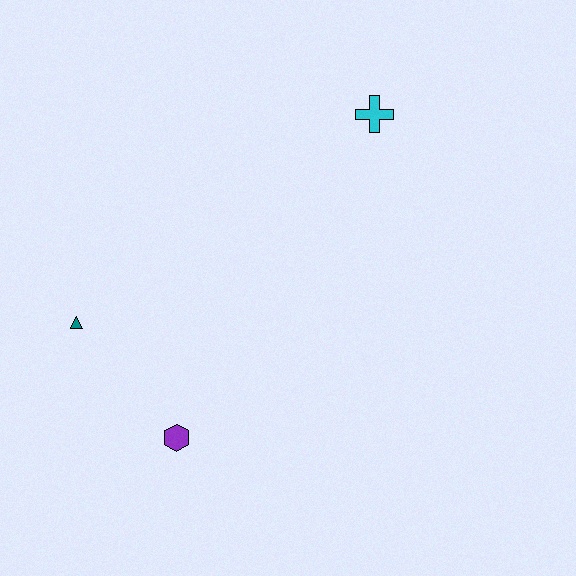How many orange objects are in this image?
There are no orange objects.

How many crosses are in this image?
There is 1 cross.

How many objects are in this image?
There are 3 objects.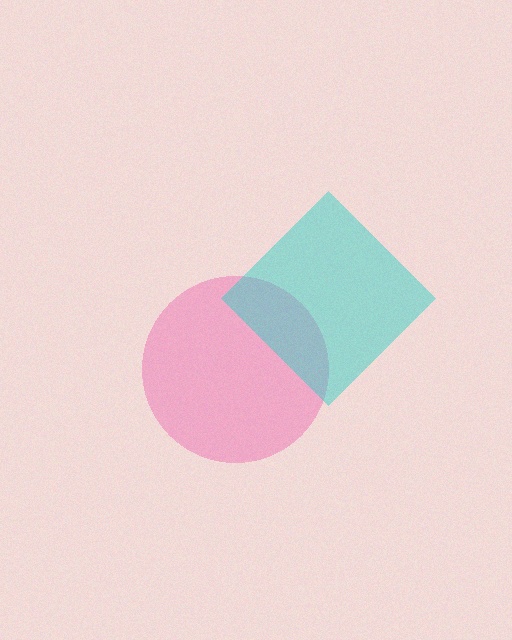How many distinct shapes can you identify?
There are 2 distinct shapes: a pink circle, a cyan diamond.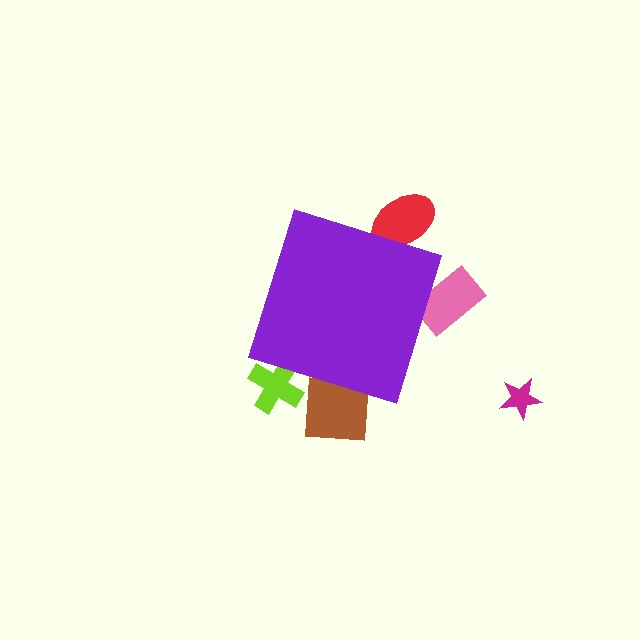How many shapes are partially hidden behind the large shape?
4 shapes are partially hidden.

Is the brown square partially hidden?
Yes, the brown square is partially hidden behind the purple diamond.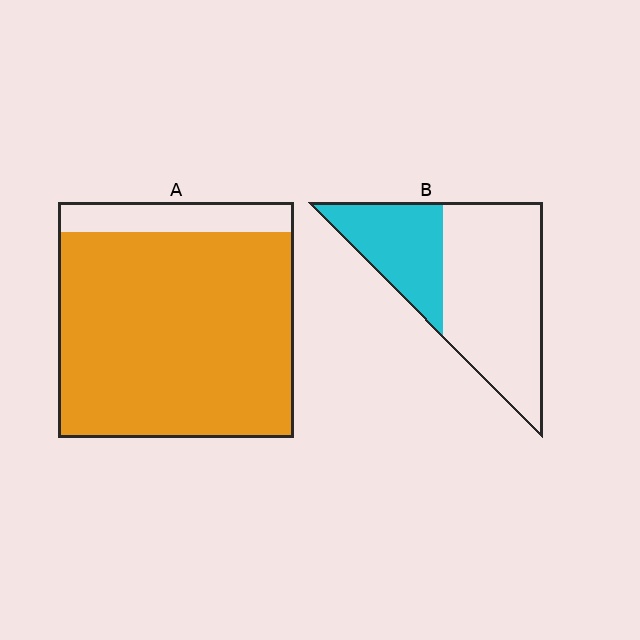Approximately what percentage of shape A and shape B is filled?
A is approximately 85% and B is approximately 35%.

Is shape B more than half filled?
No.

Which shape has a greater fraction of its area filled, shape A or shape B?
Shape A.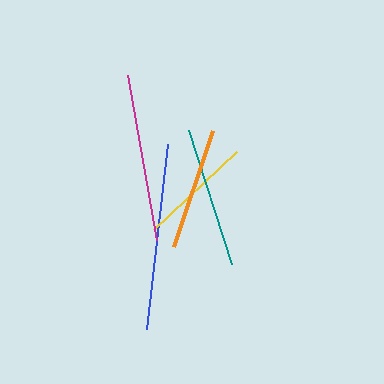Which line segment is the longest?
The blue line is the longest at approximately 186 pixels.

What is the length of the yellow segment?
The yellow segment is approximately 114 pixels long.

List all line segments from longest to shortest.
From longest to shortest: blue, magenta, teal, orange, yellow.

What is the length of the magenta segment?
The magenta segment is approximately 168 pixels long.